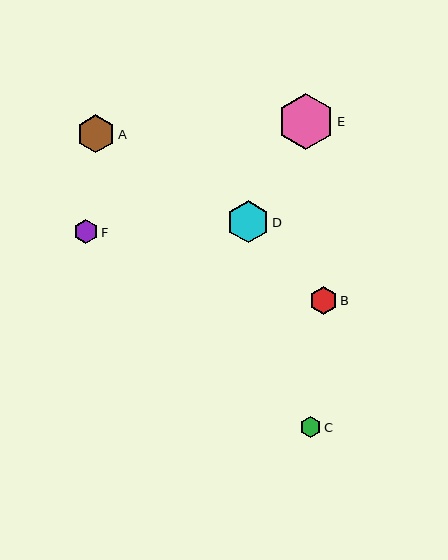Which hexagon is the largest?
Hexagon E is the largest with a size of approximately 57 pixels.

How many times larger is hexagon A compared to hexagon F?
Hexagon A is approximately 1.6 times the size of hexagon F.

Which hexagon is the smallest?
Hexagon C is the smallest with a size of approximately 21 pixels.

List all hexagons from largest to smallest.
From largest to smallest: E, D, A, B, F, C.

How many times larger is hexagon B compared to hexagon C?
Hexagon B is approximately 1.3 times the size of hexagon C.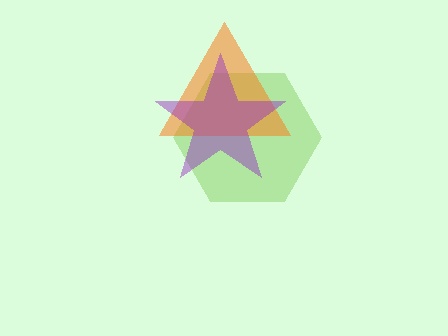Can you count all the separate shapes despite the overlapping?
Yes, there are 3 separate shapes.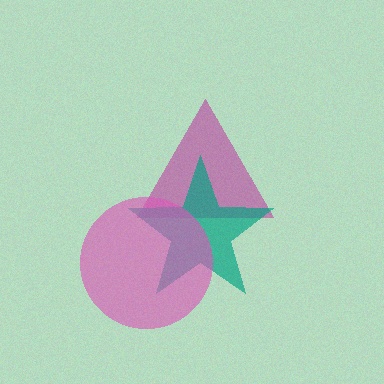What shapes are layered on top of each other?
The layered shapes are: a magenta triangle, a teal star, a pink circle.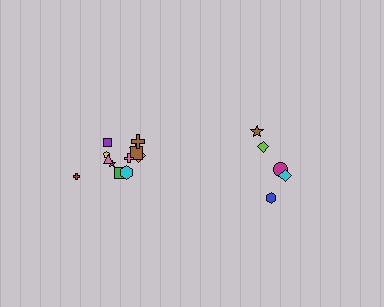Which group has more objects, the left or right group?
The left group.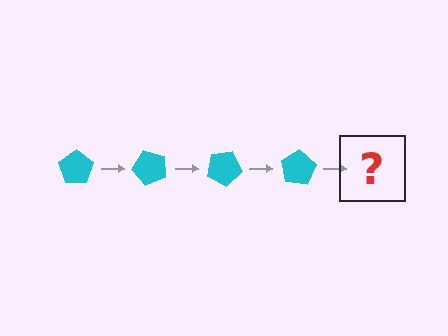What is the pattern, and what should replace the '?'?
The pattern is that the pentagon rotates 50 degrees each step. The '?' should be a cyan pentagon rotated 200 degrees.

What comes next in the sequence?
The next element should be a cyan pentagon rotated 200 degrees.